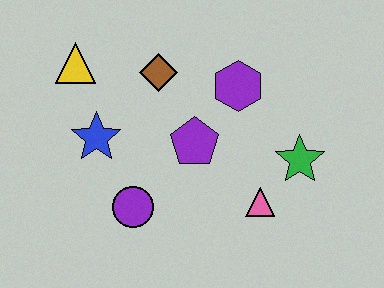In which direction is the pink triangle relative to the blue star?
The pink triangle is to the right of the blue star.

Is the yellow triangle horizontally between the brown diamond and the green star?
No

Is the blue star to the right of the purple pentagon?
No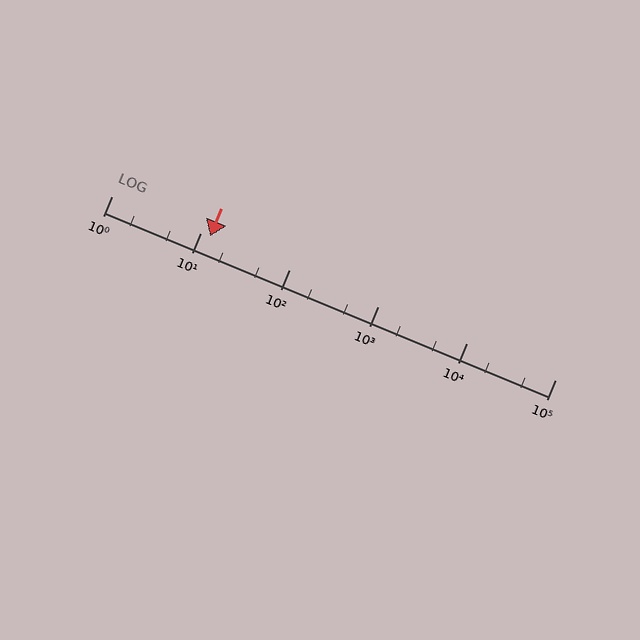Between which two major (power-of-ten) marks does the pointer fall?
The pointer is between 10 and 100.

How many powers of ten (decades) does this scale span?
The scale spans 5 decades, from 1 to 100000.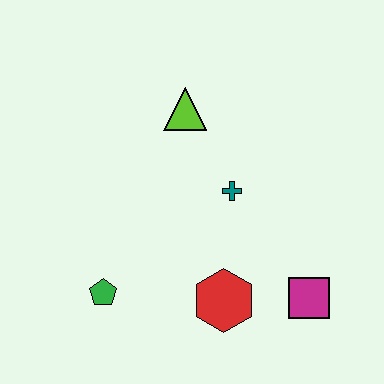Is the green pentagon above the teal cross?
No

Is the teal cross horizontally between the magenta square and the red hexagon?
Yes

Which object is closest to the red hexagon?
The magenta square is closest to the red hexagon.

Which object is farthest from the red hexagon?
The lime triangle is farthest from the red hexagon.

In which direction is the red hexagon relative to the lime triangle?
The red hexagon is below the lime triangle.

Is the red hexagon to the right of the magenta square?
No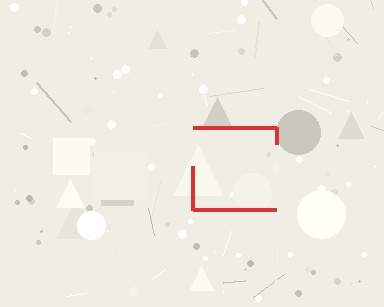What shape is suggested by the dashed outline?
The dashed outline suggests a square.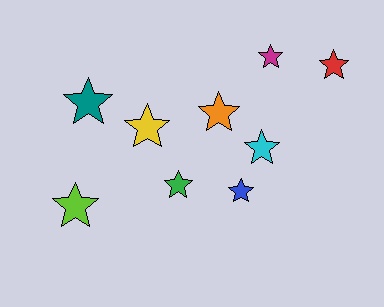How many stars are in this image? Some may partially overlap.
There are 9 stars.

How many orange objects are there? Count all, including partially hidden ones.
There is 1 orange object.